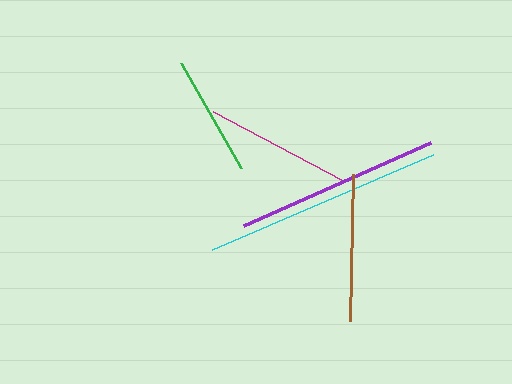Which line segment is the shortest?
The green line is the shortest at approximately 121 pixels.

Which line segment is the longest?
The cyan line is the longest at approximately 240 pixels.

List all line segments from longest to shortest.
From longest to shortest: cyan, purple, brown, magenta, green.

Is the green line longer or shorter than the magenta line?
The magenta line is longer than the green line.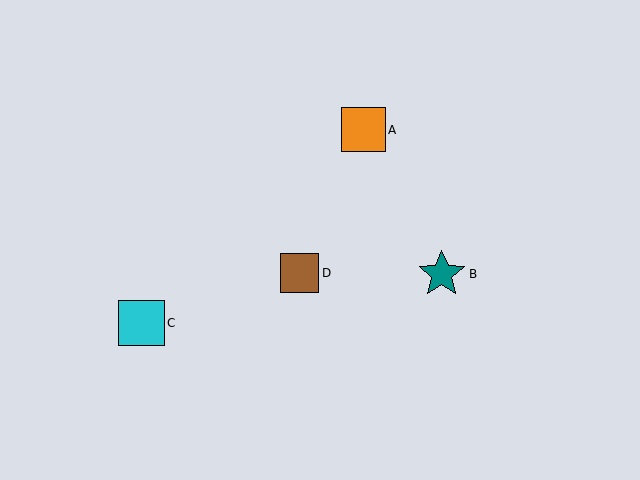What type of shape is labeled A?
Shape A is an orange square.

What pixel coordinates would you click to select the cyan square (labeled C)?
Click at (142, 323) to select the cyan square C.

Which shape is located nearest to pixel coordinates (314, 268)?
The brown square (labeled D) at (300, 273) is nearest to that location.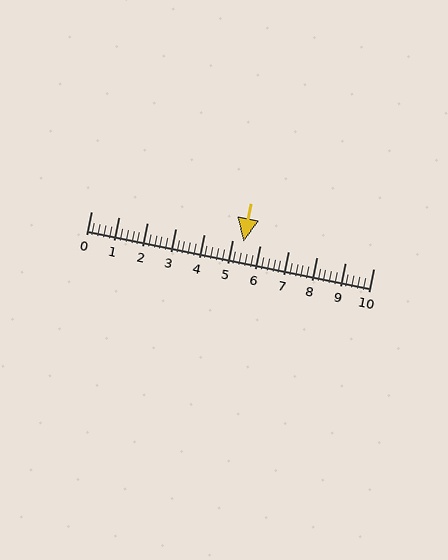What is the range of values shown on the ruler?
The ruler shows values from 0 to 10.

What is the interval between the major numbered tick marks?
The major tick marks are spaced 1 units apart.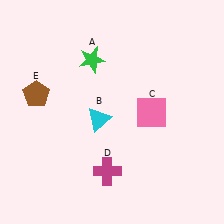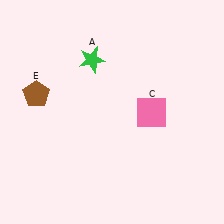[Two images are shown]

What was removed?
The magenta cross (D), the cyan triangle (B) were removed in Image 2.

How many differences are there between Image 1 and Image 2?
There are 2 differences between the two images.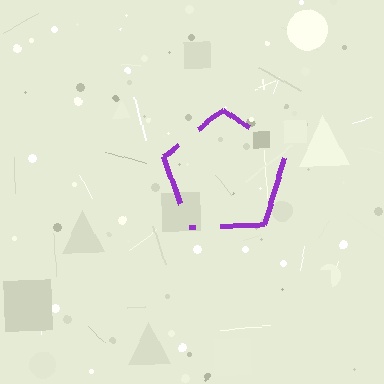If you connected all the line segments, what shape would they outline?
They would outline a pentagon.